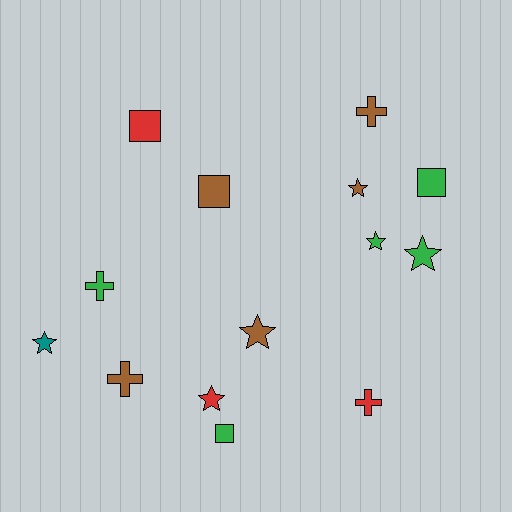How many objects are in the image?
There are 14 objects.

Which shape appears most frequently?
Star, with 6 objects.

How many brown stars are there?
There are 2 brown stars.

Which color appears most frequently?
Green, with 5 objects.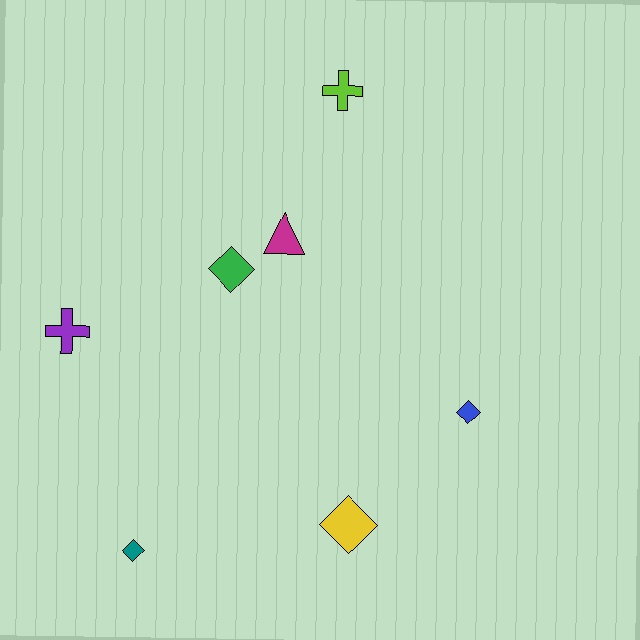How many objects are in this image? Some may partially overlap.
There are 7 objects.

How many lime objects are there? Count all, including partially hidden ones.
There is 1 lime object.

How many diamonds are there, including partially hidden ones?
There are 4 diamonds.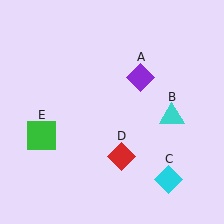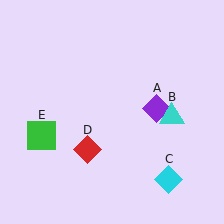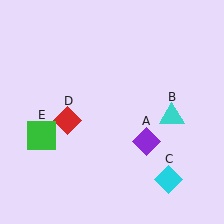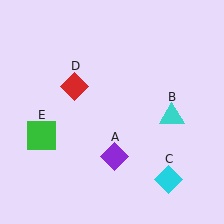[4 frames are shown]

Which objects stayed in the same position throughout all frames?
Cyan triangle (object B) and cyan diamond (object C) and green square (object E) remained stationary.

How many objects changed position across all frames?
2 objects changed position: purple diamond (object A), red diamond (object D).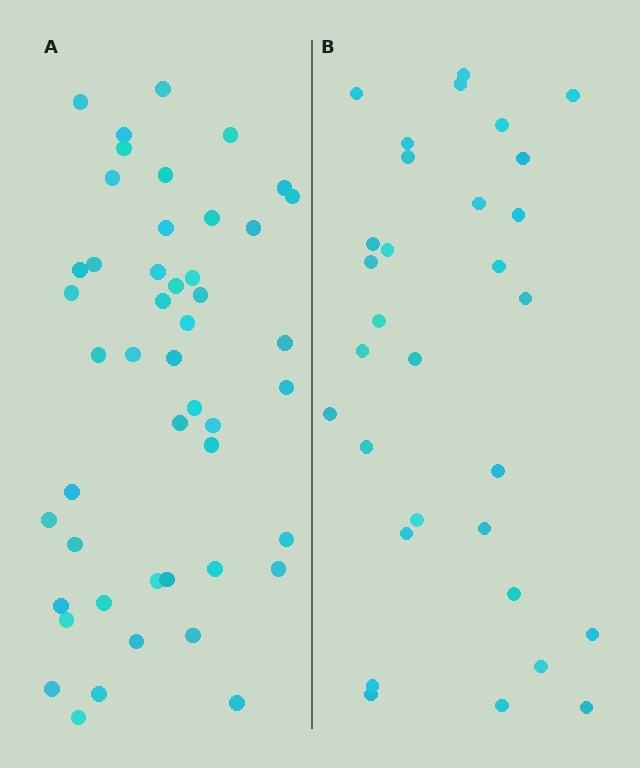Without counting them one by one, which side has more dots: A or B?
Region A (the left region) has more dots.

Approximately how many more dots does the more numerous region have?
Region A has approximately 15 more dots than region B.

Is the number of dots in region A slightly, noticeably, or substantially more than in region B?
Region A has substantially more. The ratio is roughly 1.5 to 1.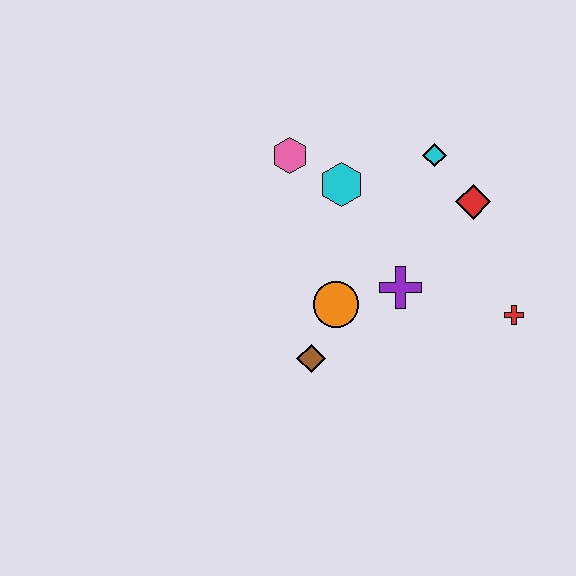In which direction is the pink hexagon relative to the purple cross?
The pink hexagon is above the purple cross.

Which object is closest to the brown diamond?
The orange circle is closest to the brown diamond.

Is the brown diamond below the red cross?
Yes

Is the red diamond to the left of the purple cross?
No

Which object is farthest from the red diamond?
The brown diamond is farthest from the red diamond.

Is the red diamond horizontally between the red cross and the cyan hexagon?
Yes